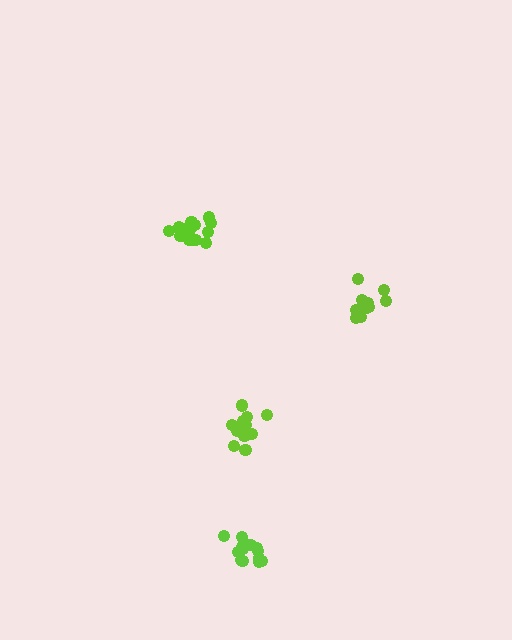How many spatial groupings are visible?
There are 4 spatial groupings.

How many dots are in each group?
Group 1: 12 dots, Group 2: 12 dots, Group 3: 15 dots, Group 4: 15 dots (54 total).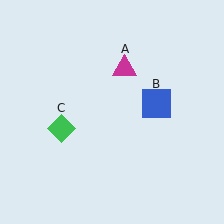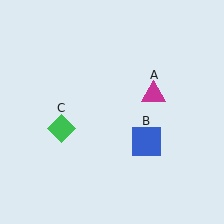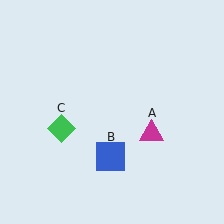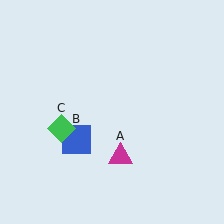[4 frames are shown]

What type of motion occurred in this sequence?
The magenta triangle (object A), blue square (object B) rotated clockwise around the center of the scene.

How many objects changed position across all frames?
2 objects changed position: magenta triangle (object A), blue square (object B).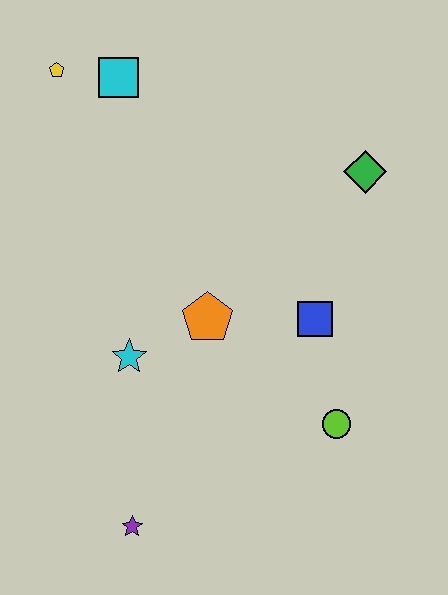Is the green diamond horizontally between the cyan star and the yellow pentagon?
No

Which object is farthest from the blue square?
The yellow pentagon is farthest from the blue square.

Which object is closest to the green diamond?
The blue square is closest to the green diamond.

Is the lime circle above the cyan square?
No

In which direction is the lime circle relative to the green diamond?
The lime circle is below the green diamond.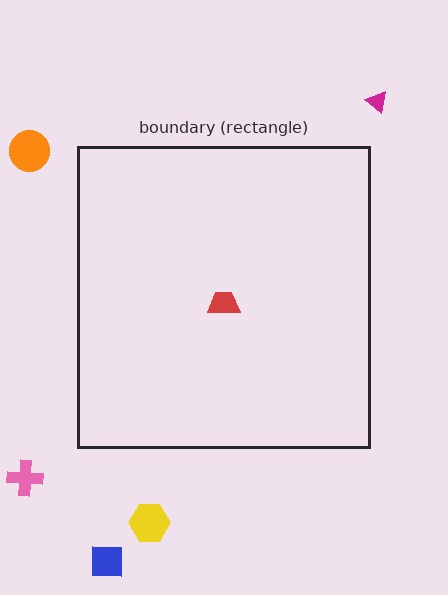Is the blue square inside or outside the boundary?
Outside.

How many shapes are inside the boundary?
1 inside, 5 outside.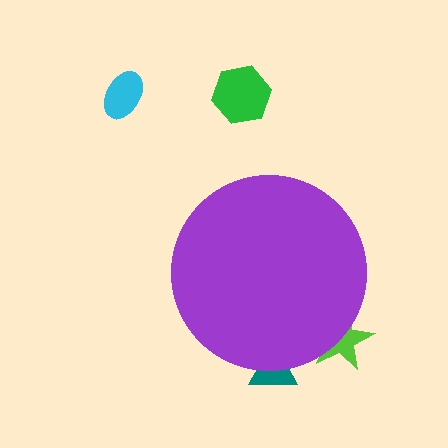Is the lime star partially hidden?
Yes, the lime star is partially hidden behind the purple circle.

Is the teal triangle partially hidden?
Yes, the teal triangle is partially hidden behind the purple circle.